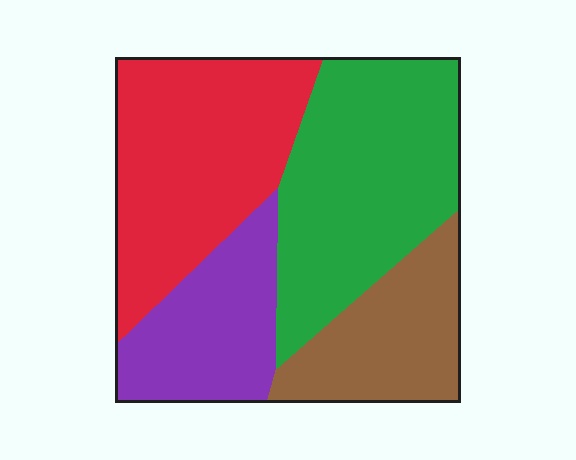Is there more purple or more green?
Green.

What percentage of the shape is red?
Red takes up about one third (1/3) of the shape.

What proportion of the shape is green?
Green takes up about one third (1/3) of the shape.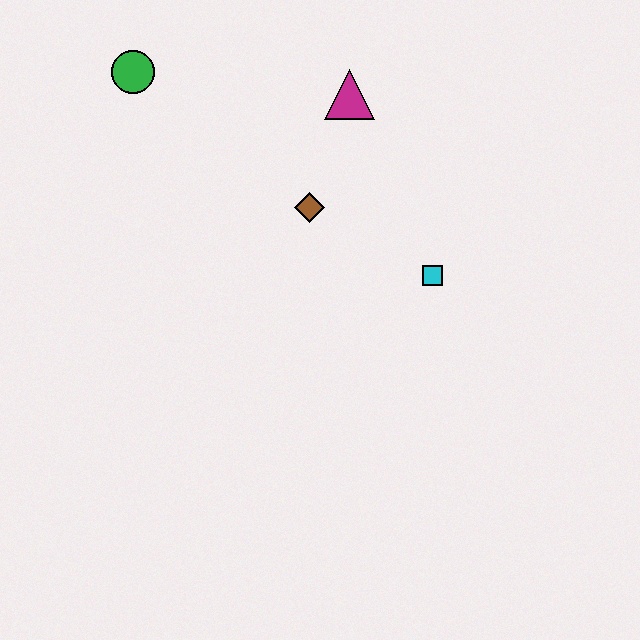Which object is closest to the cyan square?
The brown diamond is closest to the cyan square.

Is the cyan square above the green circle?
No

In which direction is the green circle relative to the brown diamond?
The green circle is to the left of the brown diamond.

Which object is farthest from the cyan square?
The green circle is farthest from the cyan square.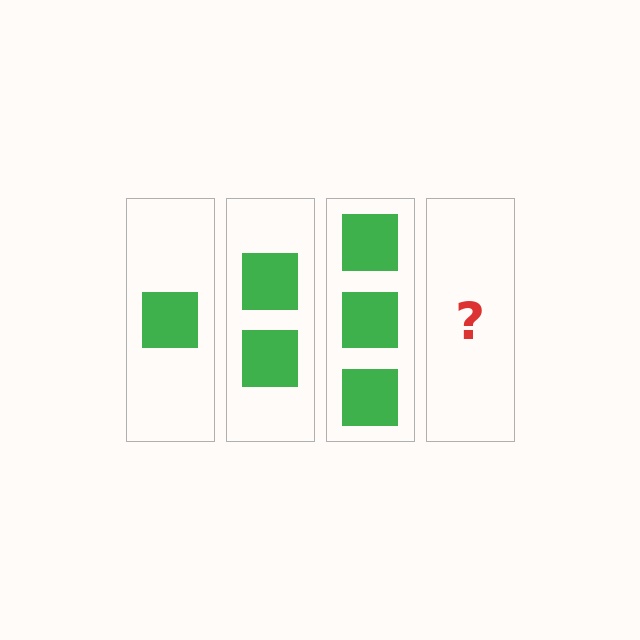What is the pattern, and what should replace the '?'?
The pattern is that each step adds one more square. The '?' should be 4 squares.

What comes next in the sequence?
The next element should be 4 squares.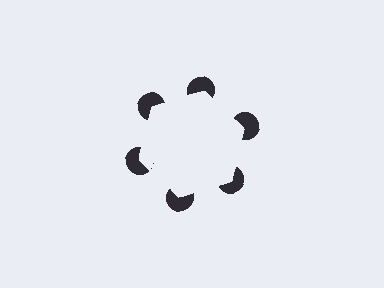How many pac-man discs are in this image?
There are 6 — one at each vertex of the illusory hexagon.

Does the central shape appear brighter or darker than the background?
It typically appears slightly brighter than the background, even though no actual brightness change is drawn.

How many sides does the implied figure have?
6 sides.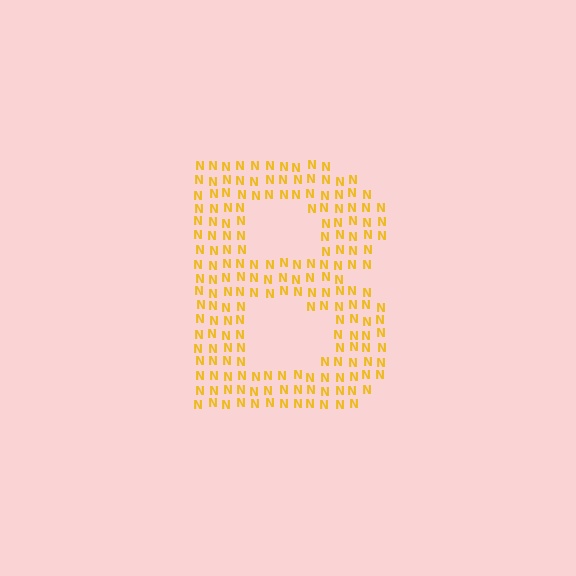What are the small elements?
The small elements are letter N's.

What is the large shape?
The large shape is the letter B.